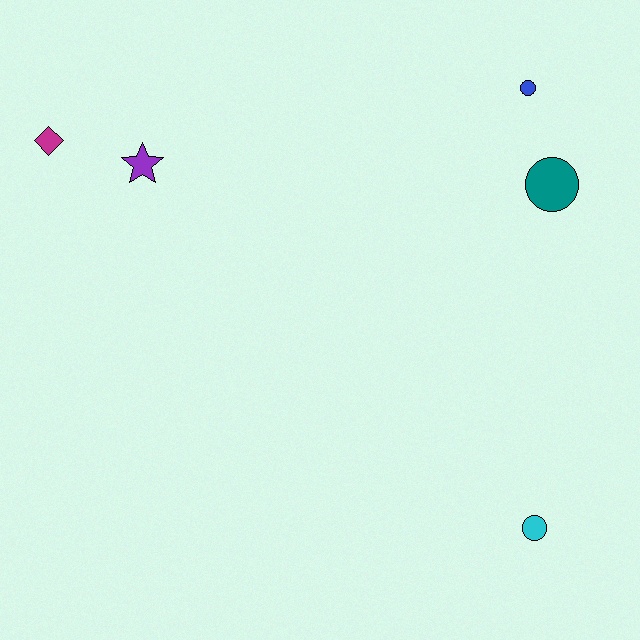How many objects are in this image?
There are 5 objects.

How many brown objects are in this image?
There are no brown objects.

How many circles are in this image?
There are 3 circles.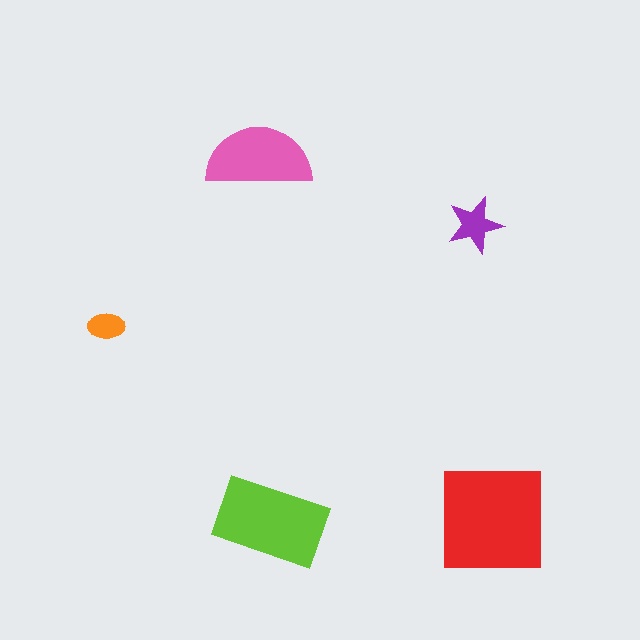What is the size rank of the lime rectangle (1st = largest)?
2nd.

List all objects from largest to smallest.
The red square, the lime rectangle, the pink semicircle, the purple star, the orange ellipse.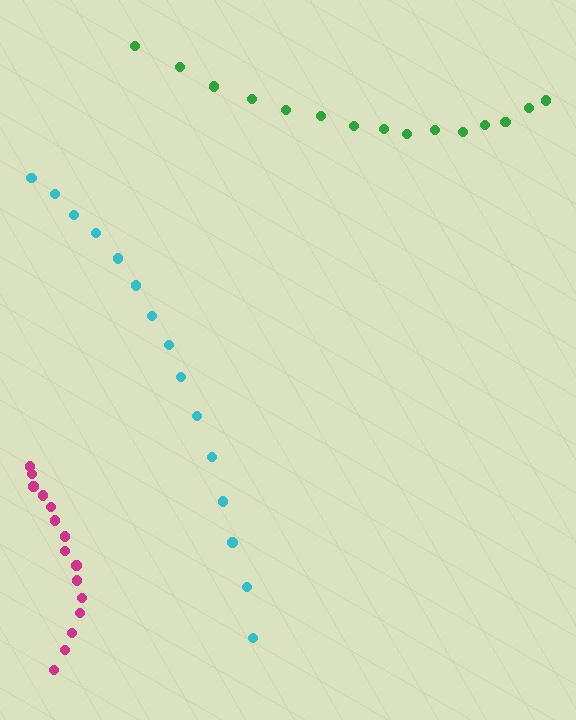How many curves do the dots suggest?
There are 3 distinct paths.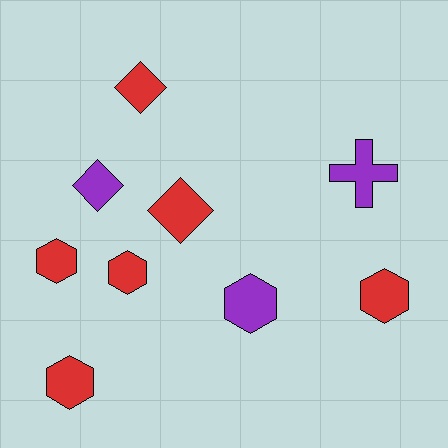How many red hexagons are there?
There are 4 red hexagons.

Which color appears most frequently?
Red, with 6 objects.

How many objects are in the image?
There are 9 objects.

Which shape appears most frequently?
Hexagon, with 5 objects.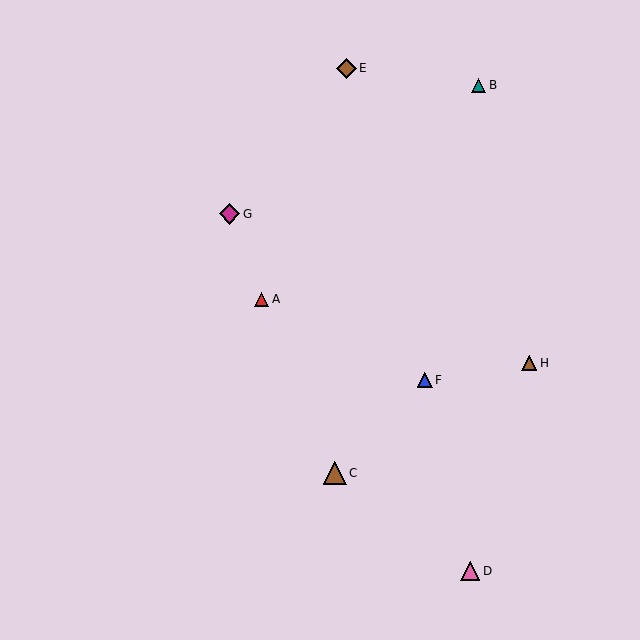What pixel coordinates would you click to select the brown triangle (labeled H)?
Click at (529, 363) to select the brown triangle H.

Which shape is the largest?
The brown triangle (labeled C) is the largest.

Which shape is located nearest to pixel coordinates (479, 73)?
The teal triangle (labeled B) at (479, 85) is nearest to that location.